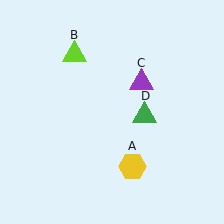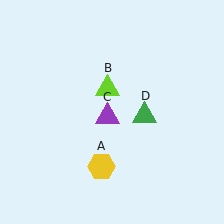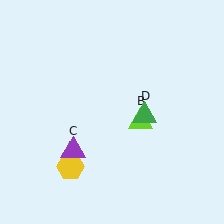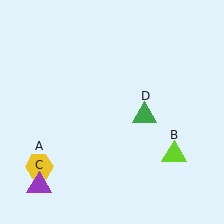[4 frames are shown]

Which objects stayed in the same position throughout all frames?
Green triangle (object D) remained stationary.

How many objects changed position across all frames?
3 objects changed position: yellow hexagon (object A), lime triangle (object B), purple triangle (object C).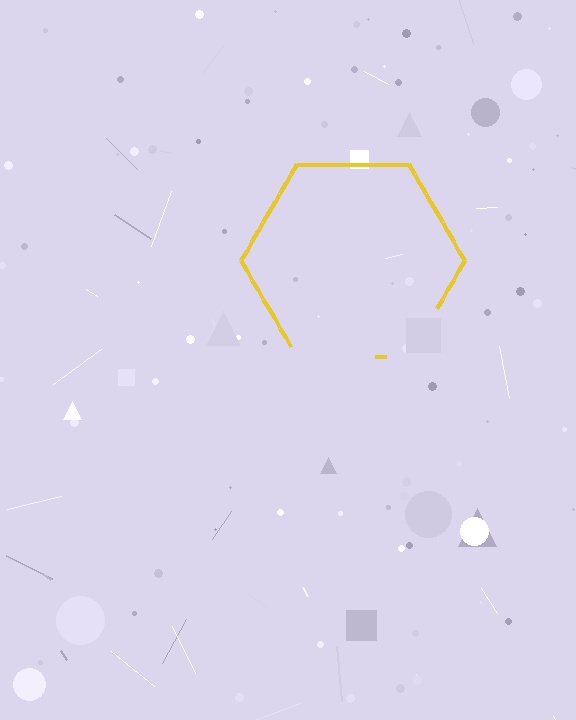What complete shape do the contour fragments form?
The contour fragments form a hexagon.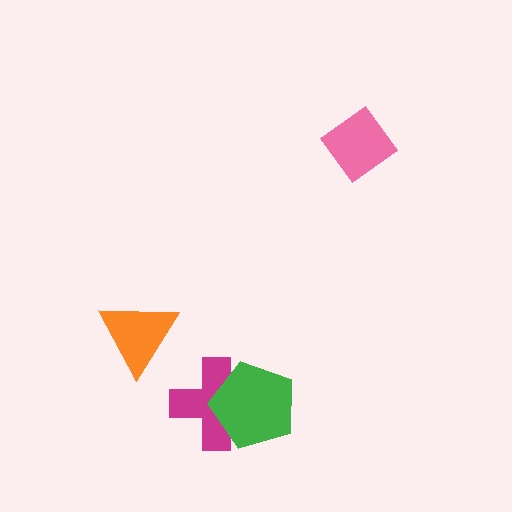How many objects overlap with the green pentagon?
1 object overlaps with the green pentagon.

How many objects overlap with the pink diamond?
0 objects overlap with the pink diamond.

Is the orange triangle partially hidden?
No, no other shape covers it.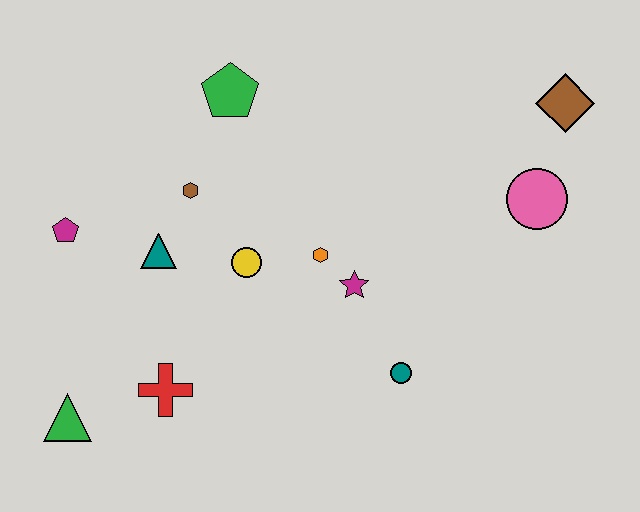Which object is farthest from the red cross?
The brown diamond is farthest from the red cross.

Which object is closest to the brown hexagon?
The teal triangle is closest to the brown hexagon.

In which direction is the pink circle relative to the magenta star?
The pink circle is to the right of the magenta star.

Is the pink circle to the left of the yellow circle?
No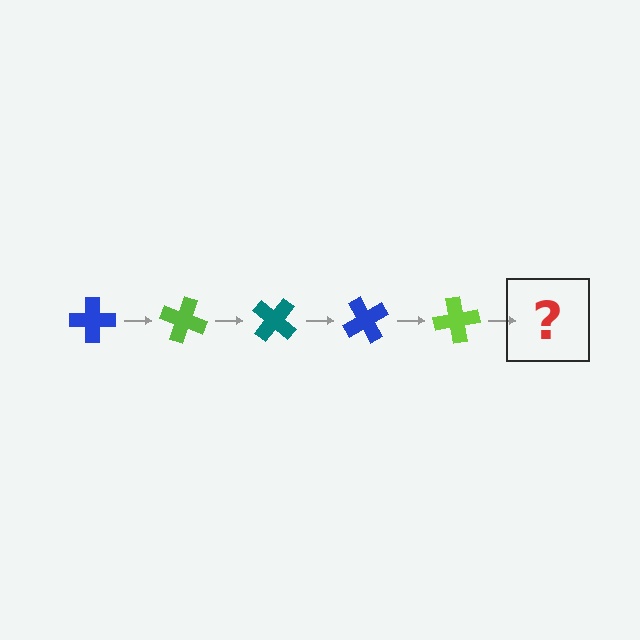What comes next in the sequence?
The next element should be a teal cross, rotated 100 degrees from the start.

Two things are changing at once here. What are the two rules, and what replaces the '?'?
The two rules are that it rotates 20 degrees each step and the color cycles through blue, lime, and teal. The '?' should be a teal cross, rotated 100 degrees from the start.